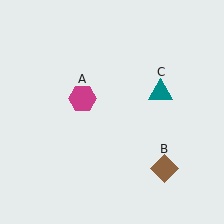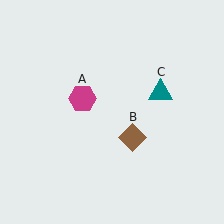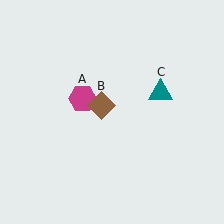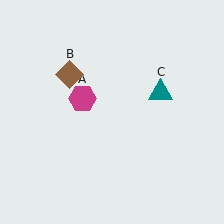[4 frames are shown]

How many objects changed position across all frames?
1 object changed position: brown diamond (object B).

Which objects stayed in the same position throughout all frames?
Magenta hexagon (object A) and teal triangle (object C) remained stationary.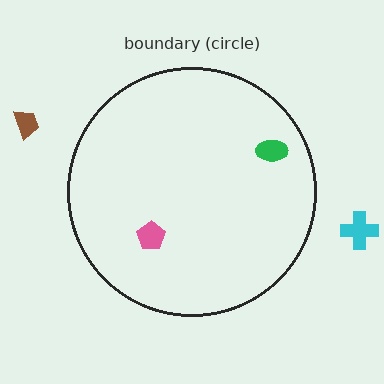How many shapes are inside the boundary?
2 inside, 2 outside.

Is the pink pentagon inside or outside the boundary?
Inside.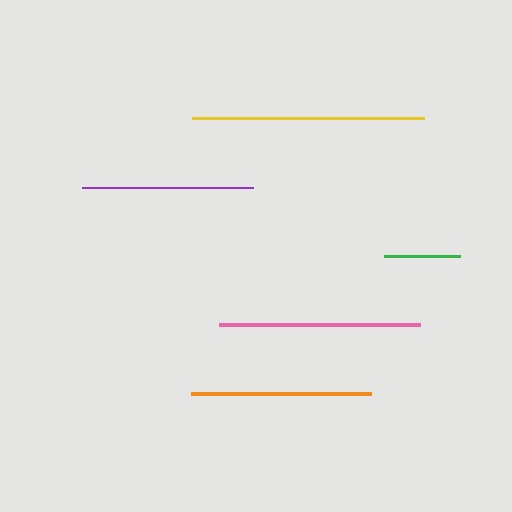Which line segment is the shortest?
The green line is the shortest at approximately 75 pixels.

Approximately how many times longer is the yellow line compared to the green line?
The yellow line is approximately 3.1 times the length of the green line.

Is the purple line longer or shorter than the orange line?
The orange line is longer than the purple line.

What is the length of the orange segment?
The orange segment is approximately 181 pixels long.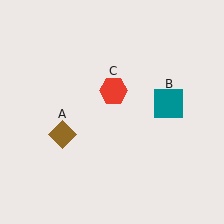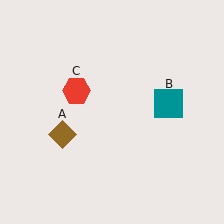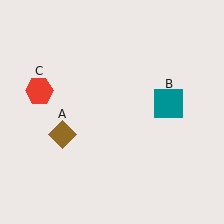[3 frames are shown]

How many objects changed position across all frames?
1 object changed position: red hexagon (object C).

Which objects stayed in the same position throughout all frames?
Brown diamond (object A) and teal square (object B) remained stationary.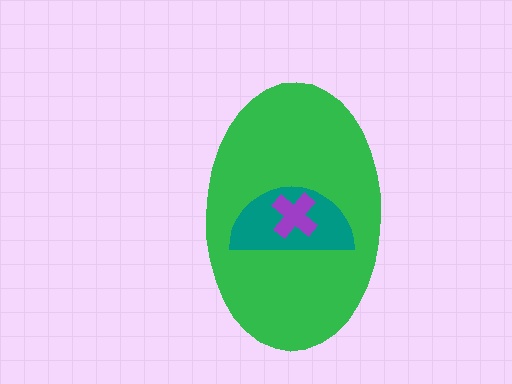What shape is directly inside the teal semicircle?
The purple cross.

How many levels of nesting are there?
3.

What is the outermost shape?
The green ellipse.